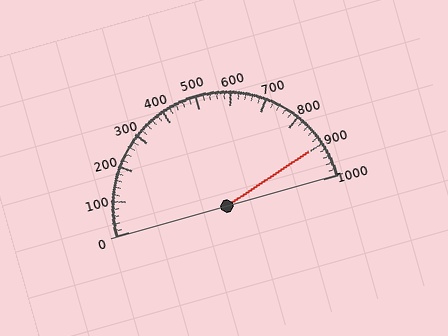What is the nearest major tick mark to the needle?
The nearest major tick mark is 900.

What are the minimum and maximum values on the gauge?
The gauge ranges from 0 to 1000.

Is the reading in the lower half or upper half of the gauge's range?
The reading is in the upper half of the range (0 to 1000).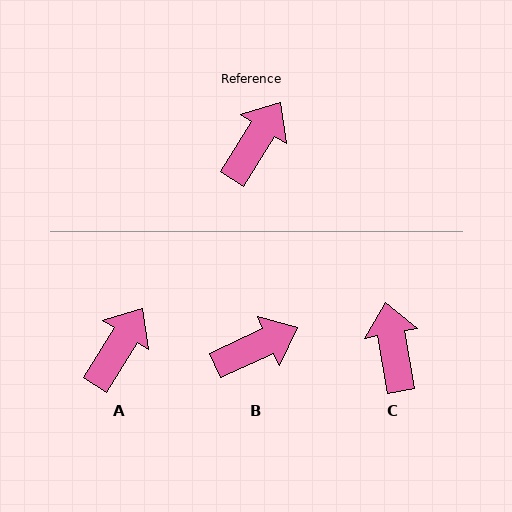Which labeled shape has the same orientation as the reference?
A.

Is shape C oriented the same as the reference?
No, it is off by about 42 degrees.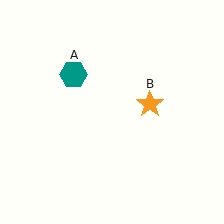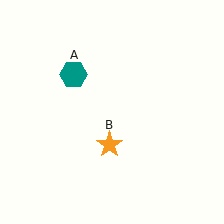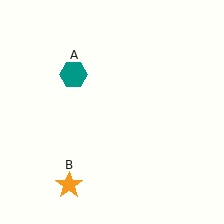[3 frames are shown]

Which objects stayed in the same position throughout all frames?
Teal hexagon (object A) remained stationary.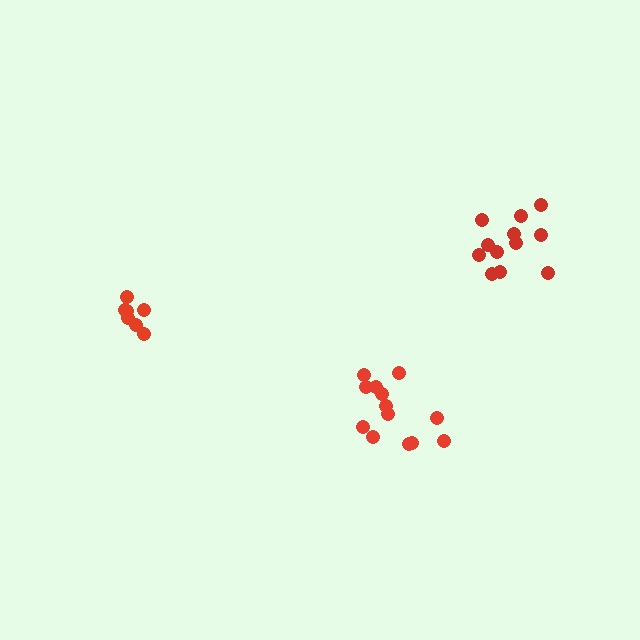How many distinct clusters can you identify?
There are 3 distinct clusters.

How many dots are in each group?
Group 1: 13 dots, Group 2: 7 dots, Group 3: 12 dots (32 total).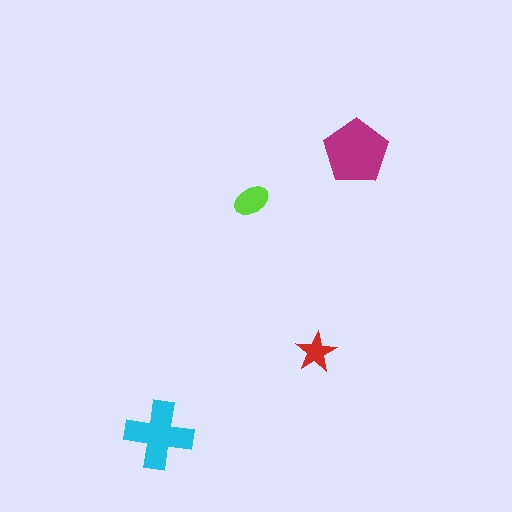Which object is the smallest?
The red star.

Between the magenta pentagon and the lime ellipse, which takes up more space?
The magenta pentagon.